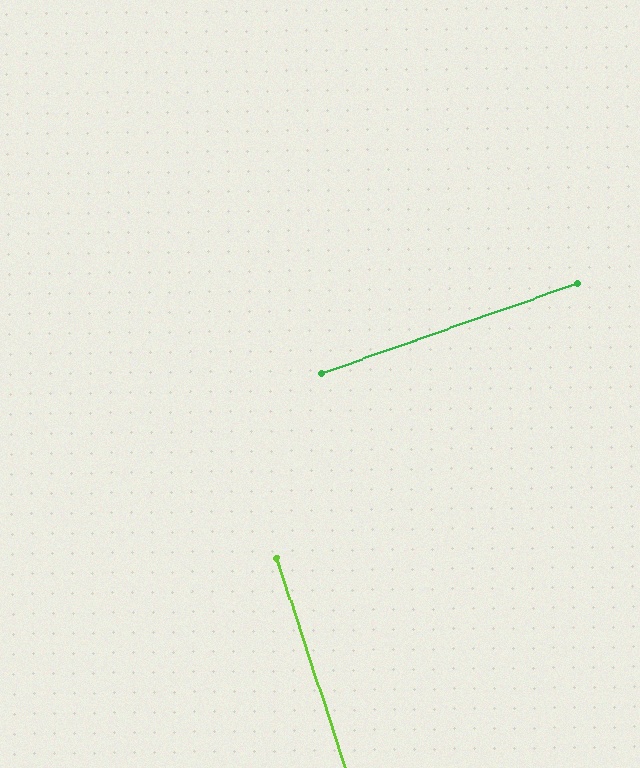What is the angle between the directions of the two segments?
Approximately 89 degrees.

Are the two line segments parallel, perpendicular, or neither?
Perpendicular — they meet at approximately 89°.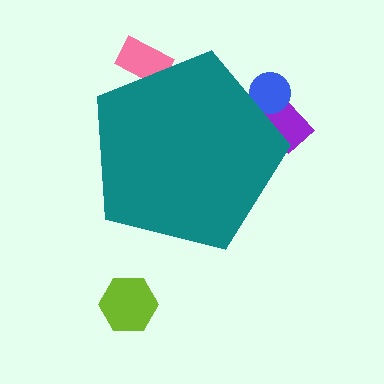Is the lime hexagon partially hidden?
No, the lime hexagon is fully visible.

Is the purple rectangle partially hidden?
Yes, the purple rectangle is partially hidden behind the teal pentagon.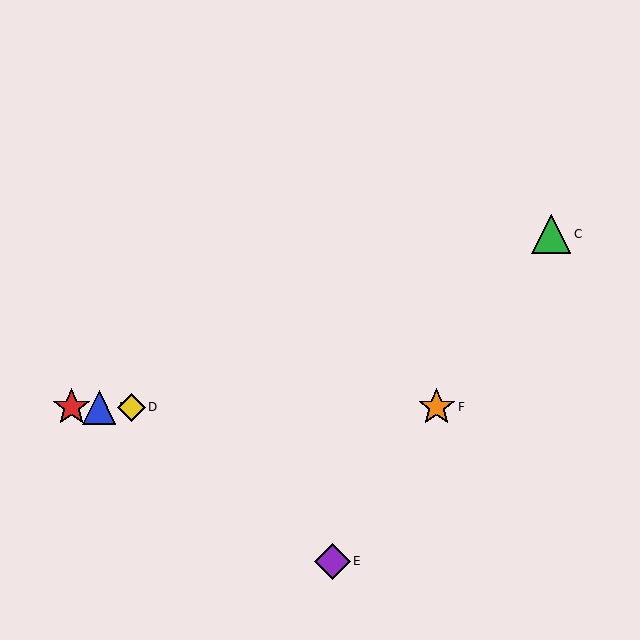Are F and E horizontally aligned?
No, F is at y≈407 and E is at y≈561.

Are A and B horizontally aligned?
Yes, both are at y≈407.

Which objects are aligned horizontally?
Objects A, B, D, F are aligned horizontally.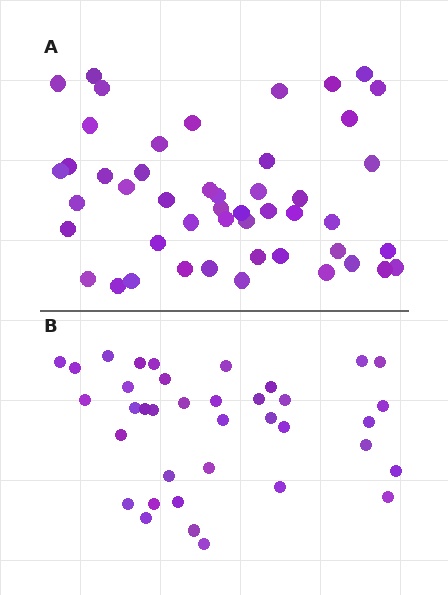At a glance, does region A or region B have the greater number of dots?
Region A (the top region) has more dots.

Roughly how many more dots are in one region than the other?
Region A has roughly 12 or so more dots than region B.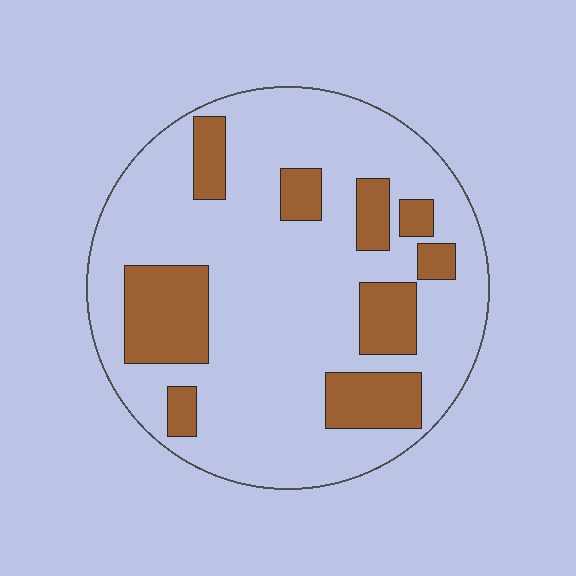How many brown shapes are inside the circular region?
9.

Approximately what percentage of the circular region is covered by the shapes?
Approximately 25%.